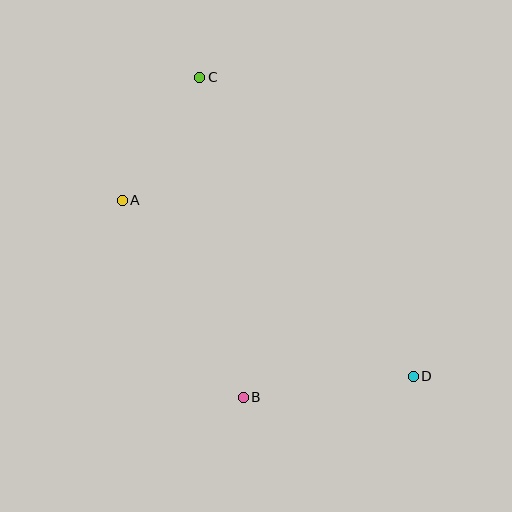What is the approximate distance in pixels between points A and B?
The distance between A and B is approximately 230 pixels.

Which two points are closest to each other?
Points A and C are closest to each other.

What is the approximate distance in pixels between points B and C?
The distance between B and C is approximately 323 pixels.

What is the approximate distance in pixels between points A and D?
The distance between A and D is approximately 340 pixels.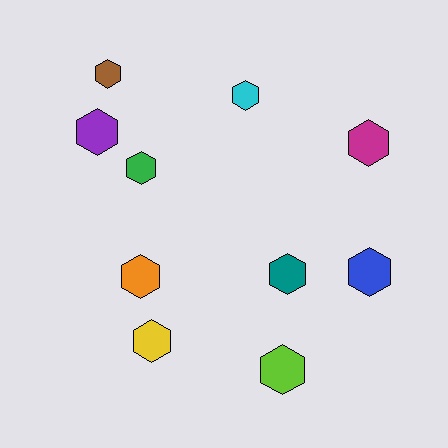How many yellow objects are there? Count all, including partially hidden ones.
There is 1 yellow object.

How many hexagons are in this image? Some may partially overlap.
There are 10 hexagons.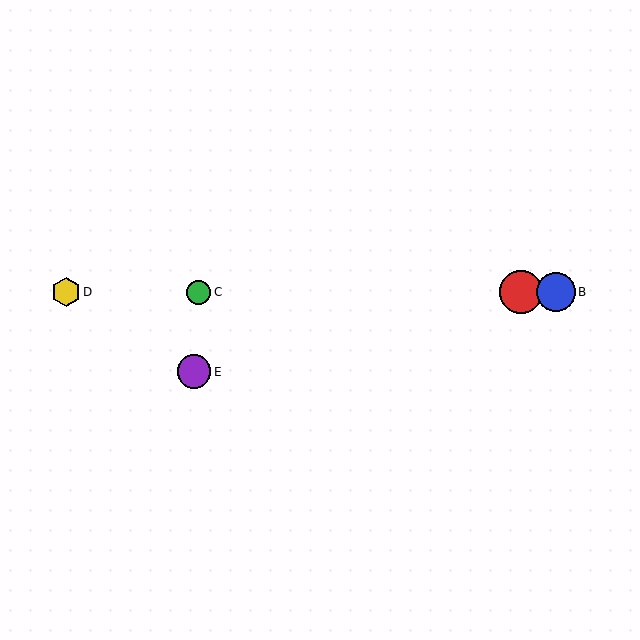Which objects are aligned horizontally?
Objects A, B, C, D are aligned horizontally.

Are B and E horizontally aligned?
No, B is at y≈292 and E is at y≈372.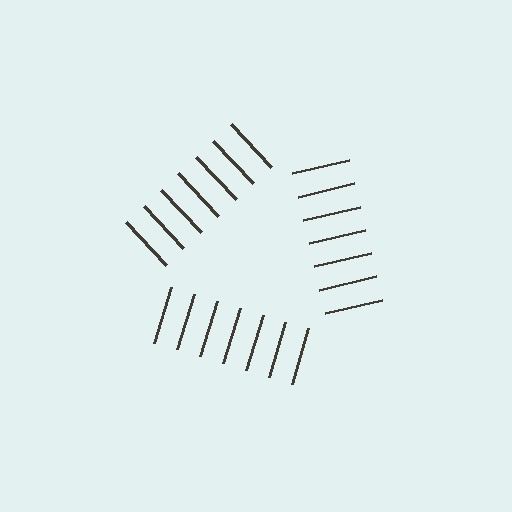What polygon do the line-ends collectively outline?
An illusory triangle — the line segments terminate on its edges but no continuous stroke is drawn.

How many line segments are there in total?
21 — 7 along each of the 3 edges.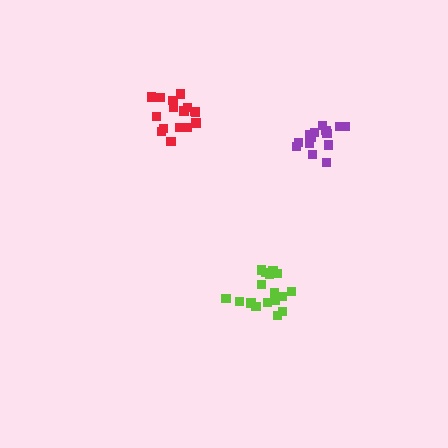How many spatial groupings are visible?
There are 3 spatial groupings.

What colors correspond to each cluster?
The clusters are colored: lime, red, purple.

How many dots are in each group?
Group 1: 17 dots, Group 2: 16 dots, Group 3: 14 dots (47 total).